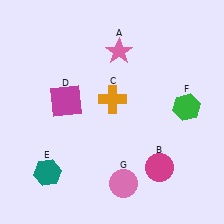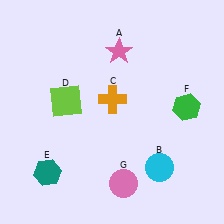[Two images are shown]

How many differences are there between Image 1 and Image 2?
There are 2 differences between the two images.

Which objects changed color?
B changed from magenta to cyan. D changed from magenta to lime.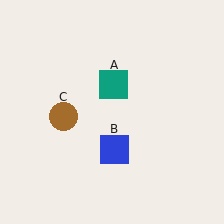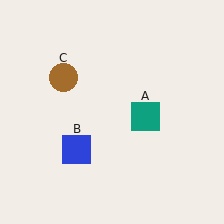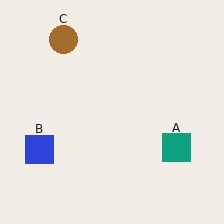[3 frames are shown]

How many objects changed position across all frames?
3 objects changed position: teal square (object A), blue square (object B), brown circle (object C).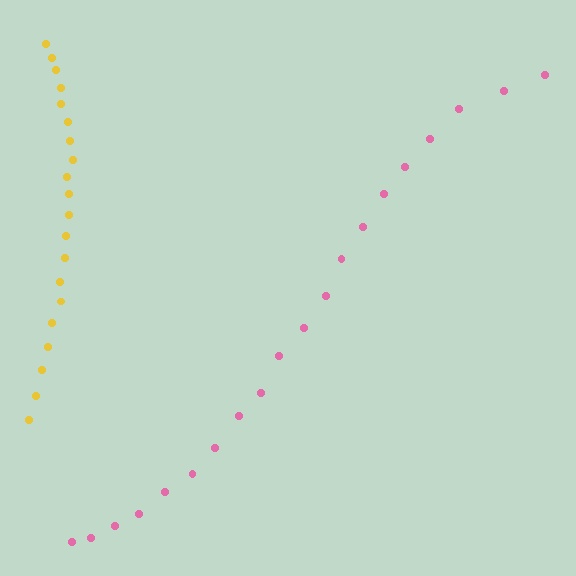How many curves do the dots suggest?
There are 2 distinct paths.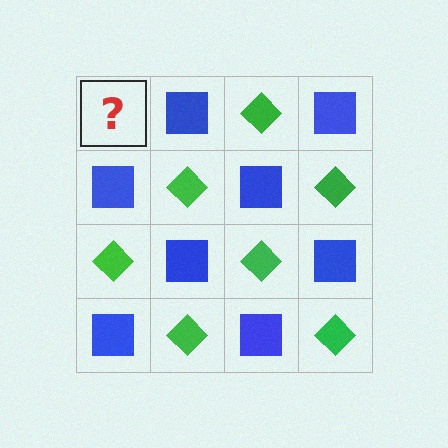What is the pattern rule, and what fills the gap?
The rule is that it alternates green diamond and blue square in a checkerboard pattern. The gap should be filled with a green diamond.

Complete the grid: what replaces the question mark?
The question mark should be replaced with a green diamond.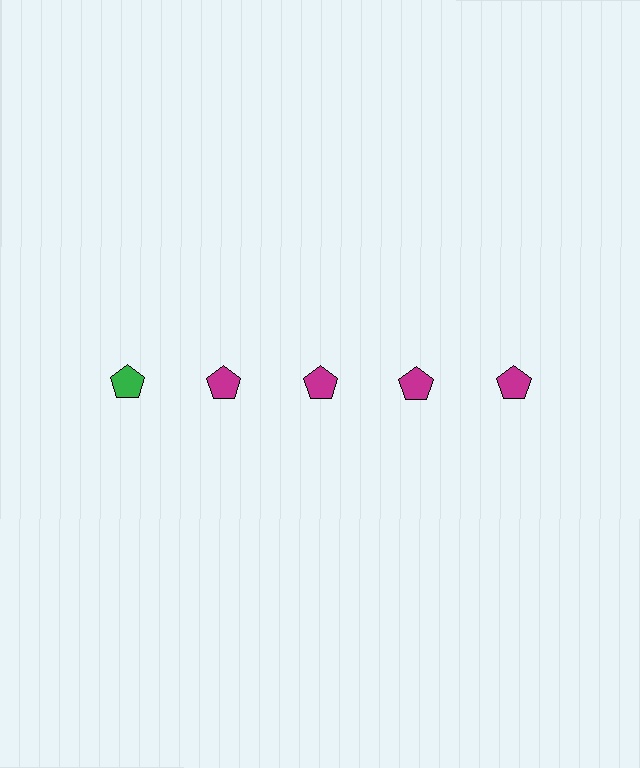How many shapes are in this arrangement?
There are 5 shapes arranged in a grid pattern.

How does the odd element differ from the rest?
It has a different color: green instead of magenta.